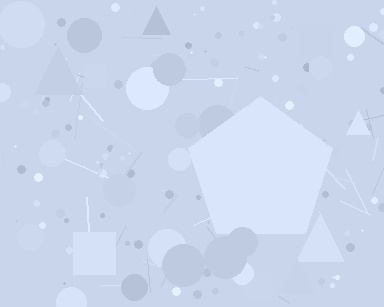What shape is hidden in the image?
A pentagon is hidden in the image.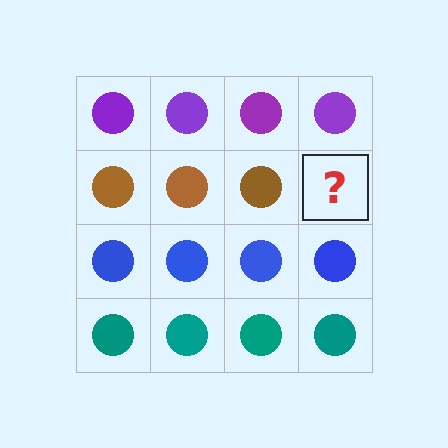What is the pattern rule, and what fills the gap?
The rule is that each row has a consistent color. The gap should be filled with a brown circle.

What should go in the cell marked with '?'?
The missing cell should contain a brown circle.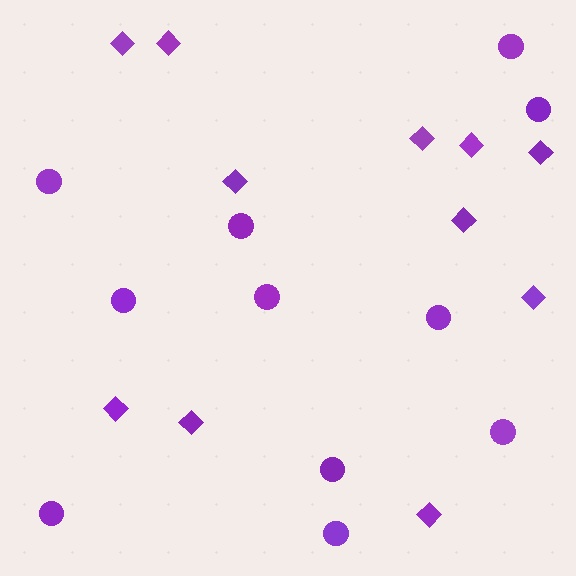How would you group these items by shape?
There are 2 groups: one group of circles (11) and one group of diamonds (11).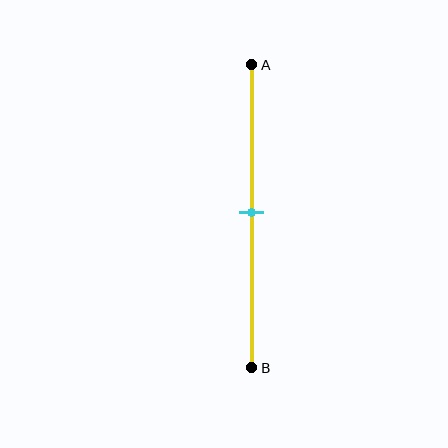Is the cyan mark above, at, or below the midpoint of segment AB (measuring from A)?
The cyan mark is approximately at the midpoint of segment AB.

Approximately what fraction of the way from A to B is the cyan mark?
The cyan mark is approximately 50% of the way from A to B.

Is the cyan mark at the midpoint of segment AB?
Yes, the mark is approximately at the midpoint.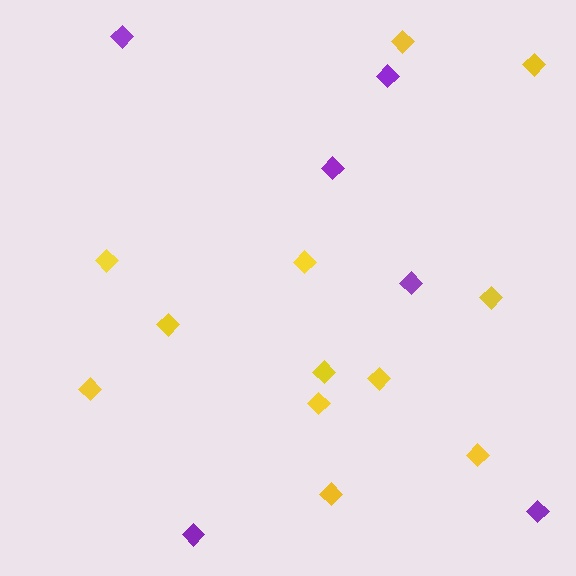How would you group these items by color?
There are 2 groups: one group of purple diamonds (6) and one group of yellow diamonds (12).